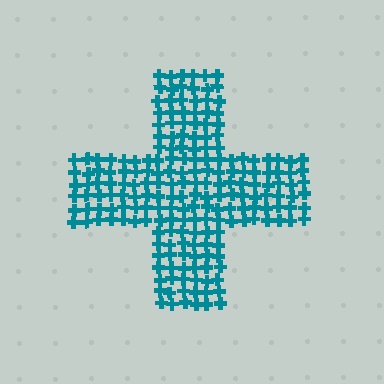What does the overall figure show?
The overall figure shows a cross.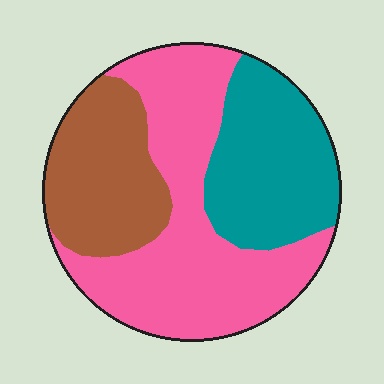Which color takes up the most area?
Pink, at roughly 45%.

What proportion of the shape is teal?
Teal takes up about one quarter (1/4) of the shape.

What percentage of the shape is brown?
Brown covers 25% of the shape.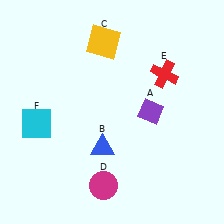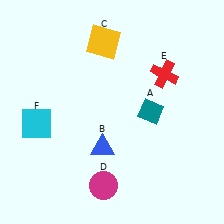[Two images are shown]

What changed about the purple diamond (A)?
In Image 1, A is purple. In Image 2, it changed to teal.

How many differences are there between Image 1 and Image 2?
There is 1 difference between the two images.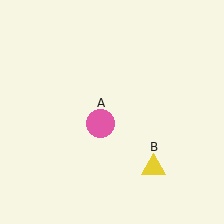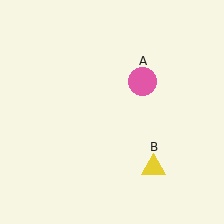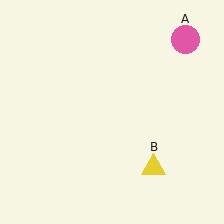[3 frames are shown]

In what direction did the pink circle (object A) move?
The pink circle (object A) moved up and to the right.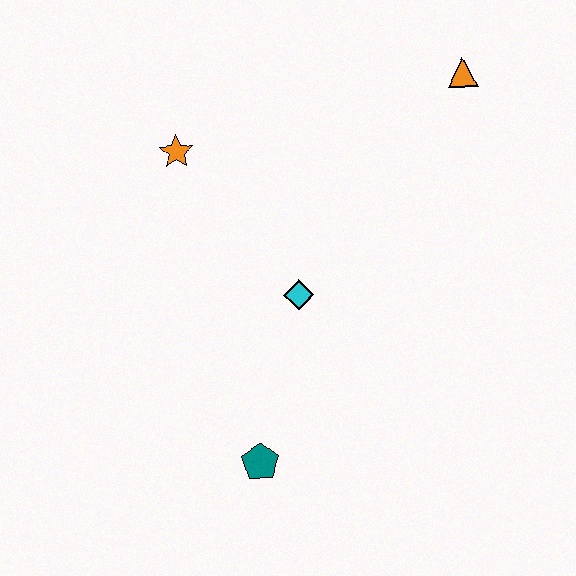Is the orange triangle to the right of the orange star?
Yes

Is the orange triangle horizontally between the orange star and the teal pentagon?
No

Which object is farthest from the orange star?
The teal pentagon is farthest from the orange star.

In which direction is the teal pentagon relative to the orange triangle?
The teal pentagon is below the orange triangle.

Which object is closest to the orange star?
The cyan diamond is closest to the orange star.